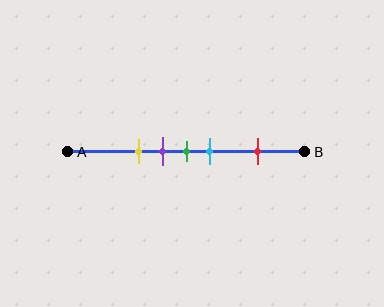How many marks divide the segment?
There are 5 marks dividing the segment.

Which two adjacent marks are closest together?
The purple and green marks are the closest adjacent pair.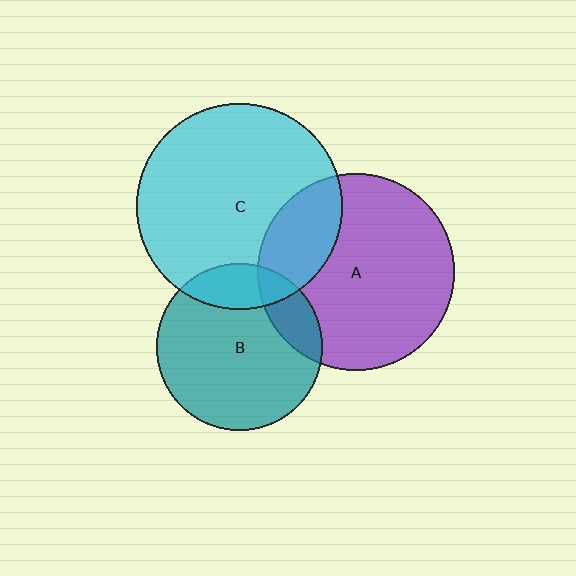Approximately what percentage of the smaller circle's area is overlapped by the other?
Approximately 20%.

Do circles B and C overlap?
Yes.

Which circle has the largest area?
Circle C (cyan).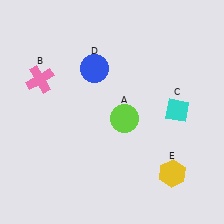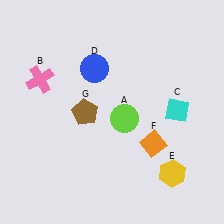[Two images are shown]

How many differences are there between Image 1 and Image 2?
There are 2 differences between the two images.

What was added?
An orange diamond (F), a brown pentagon (G) were added in Image 2.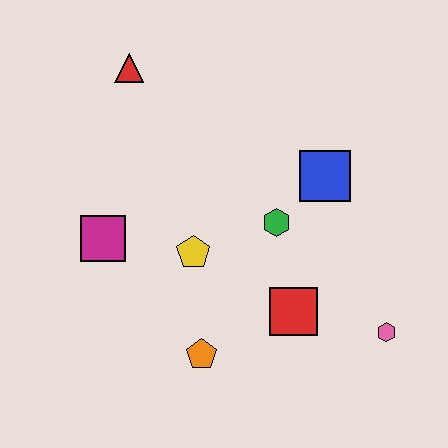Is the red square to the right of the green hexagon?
Yes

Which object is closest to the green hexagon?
The blue square is closest to the green hexagon.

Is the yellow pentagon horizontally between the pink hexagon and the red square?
No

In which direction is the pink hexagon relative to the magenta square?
The pink hexagon is to the right of the magenta square.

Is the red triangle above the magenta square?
Yes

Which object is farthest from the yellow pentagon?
The pink hexagon is farthest from the yellow pentagon.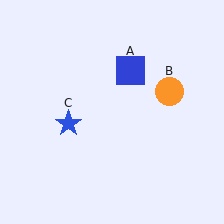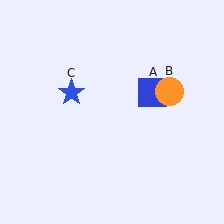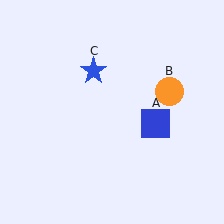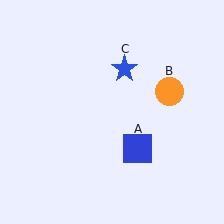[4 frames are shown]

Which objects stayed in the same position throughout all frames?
Orange circle (object B) remained stationary.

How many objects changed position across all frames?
2 objects changed position: blue square (object A), blue star (object C).